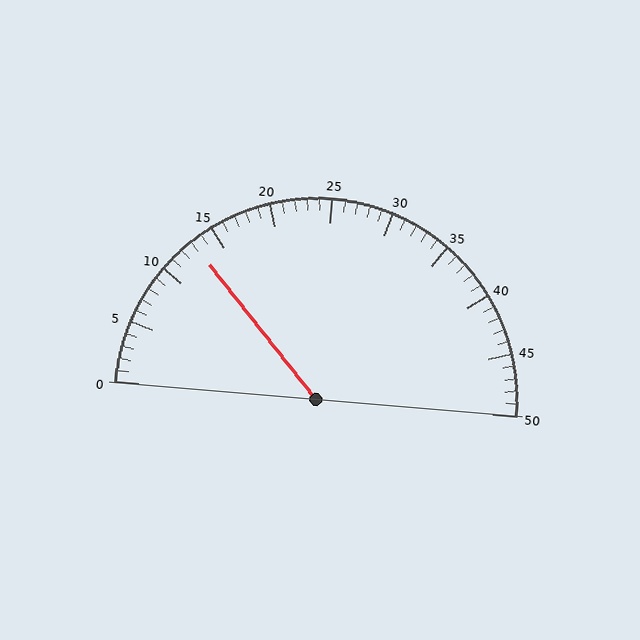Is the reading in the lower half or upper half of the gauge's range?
The reading is in the lower half of the range (0 to 50).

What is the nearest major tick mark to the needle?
The nearest major tick mark is 15.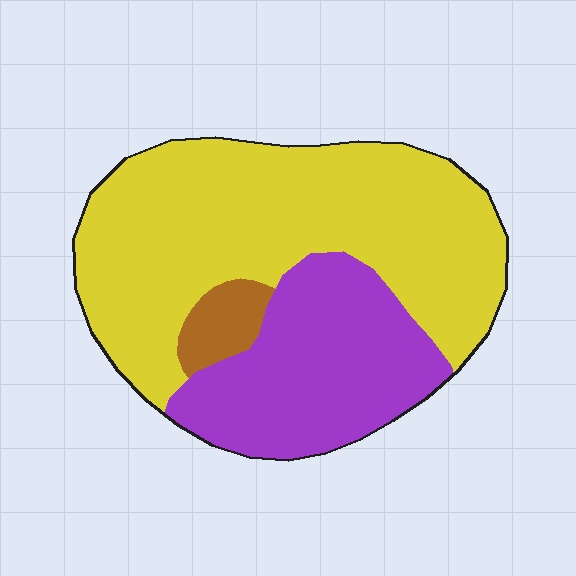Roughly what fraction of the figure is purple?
Purple covers roughly 30% of the figure.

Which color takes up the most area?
Yellow, at roughly 65%.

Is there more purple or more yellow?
Yellow.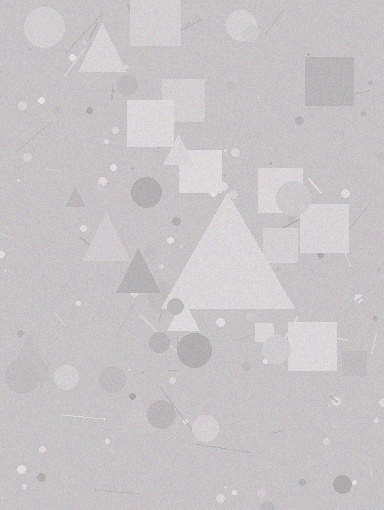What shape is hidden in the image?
A triangle is hidden in the image.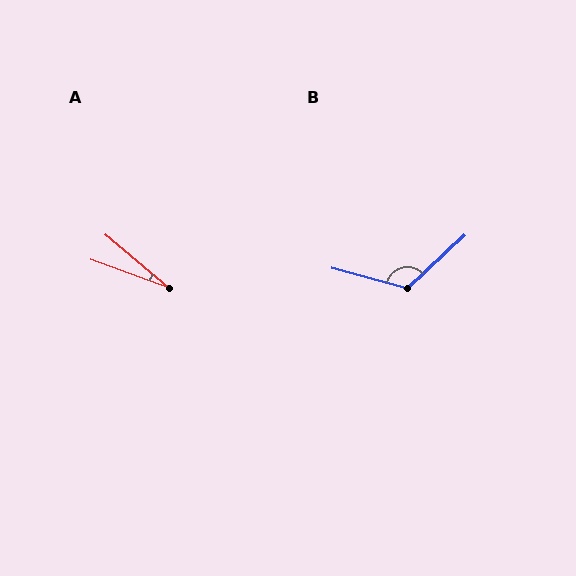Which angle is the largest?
B, at approximately 121 degrees.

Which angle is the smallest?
A, at approximately 20 degrees.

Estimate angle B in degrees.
Approximately 121 degrees.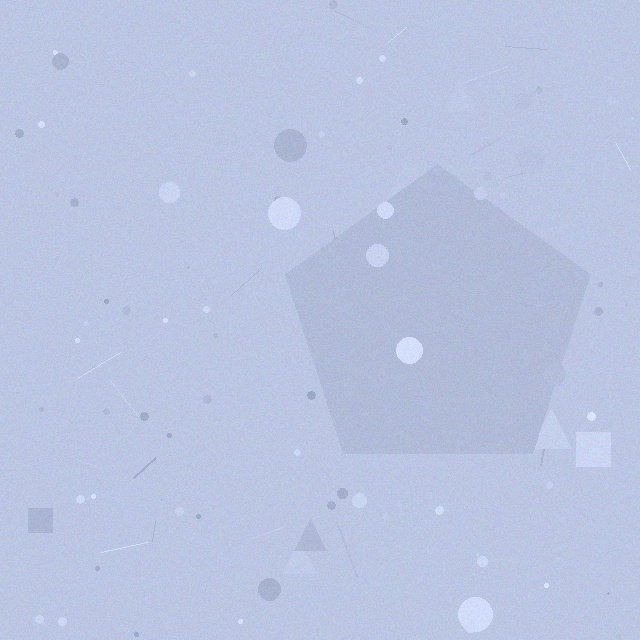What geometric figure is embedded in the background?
A pentagon is embedded in the background.